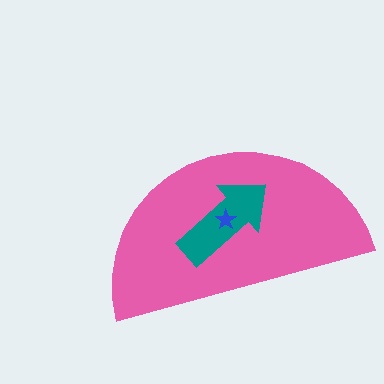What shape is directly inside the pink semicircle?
The teal arrow.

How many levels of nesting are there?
3.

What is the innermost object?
The blue star.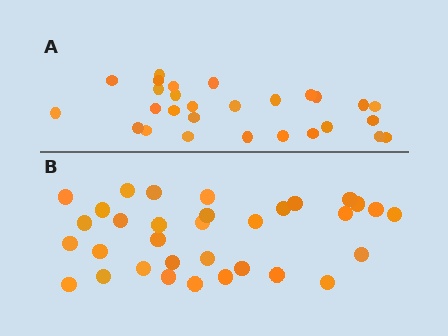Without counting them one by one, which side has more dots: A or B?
Region B (the bottom region) has more dots.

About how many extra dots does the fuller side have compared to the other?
Region B has about 5 more dots than region A.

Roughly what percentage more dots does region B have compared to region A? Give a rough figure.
About 20% more.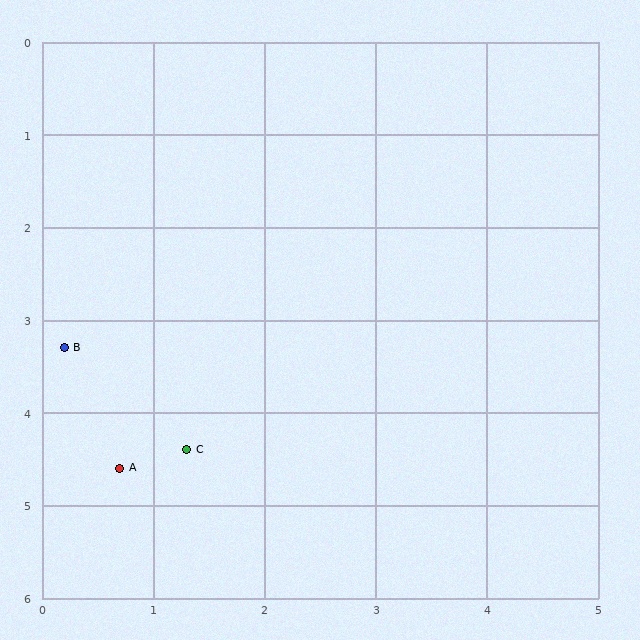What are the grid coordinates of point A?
Point A is at approximately (0.7, 4.6).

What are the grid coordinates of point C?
Point C is at approximately (1.3, 4.4).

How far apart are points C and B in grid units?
Points C and B are about 1.6 grid units apart.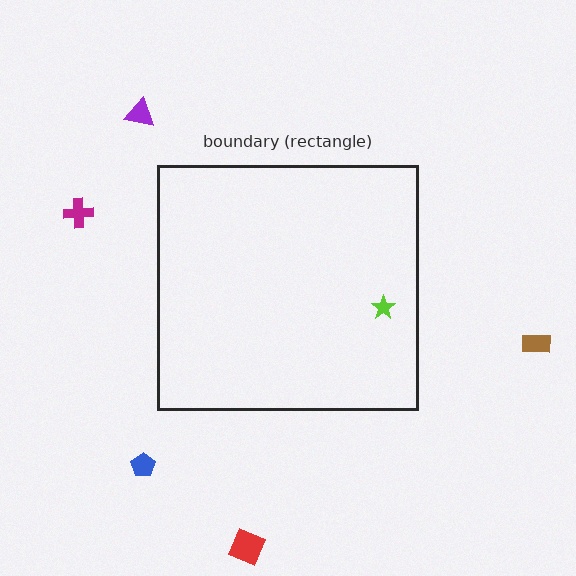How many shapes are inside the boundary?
1 inside, 5 outside.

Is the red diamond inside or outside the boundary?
Outside.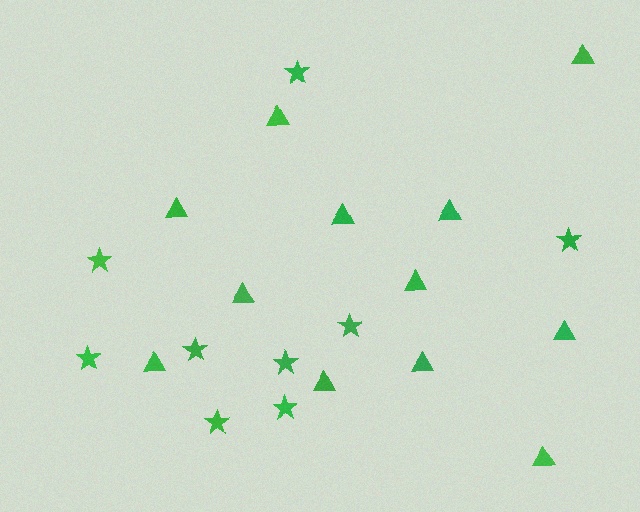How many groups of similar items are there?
There are 2 groups: one group of triangles (12) and one group of stars (9).